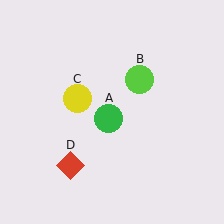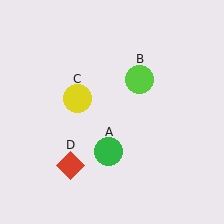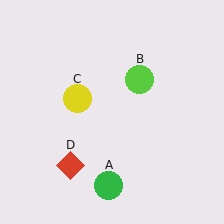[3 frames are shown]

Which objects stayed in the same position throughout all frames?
Lime circle (object B) and yellow circle (object C) and red diamond (object D) remained stationary.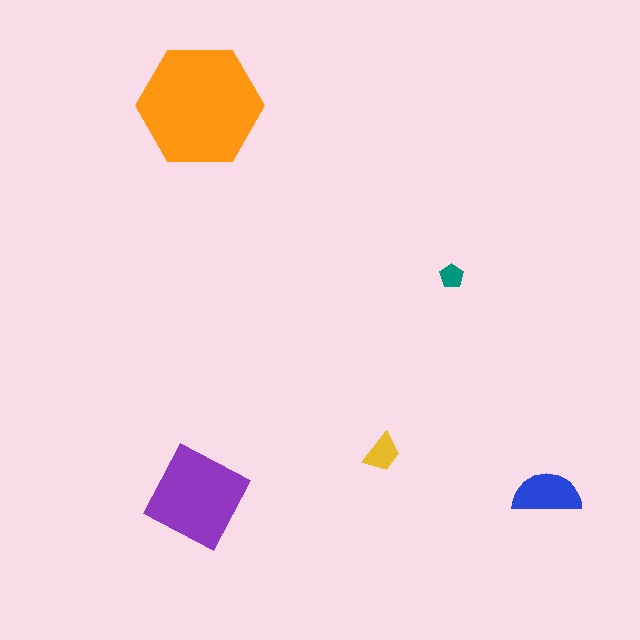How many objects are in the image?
There are 5 objects in the image.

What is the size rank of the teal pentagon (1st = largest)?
5th.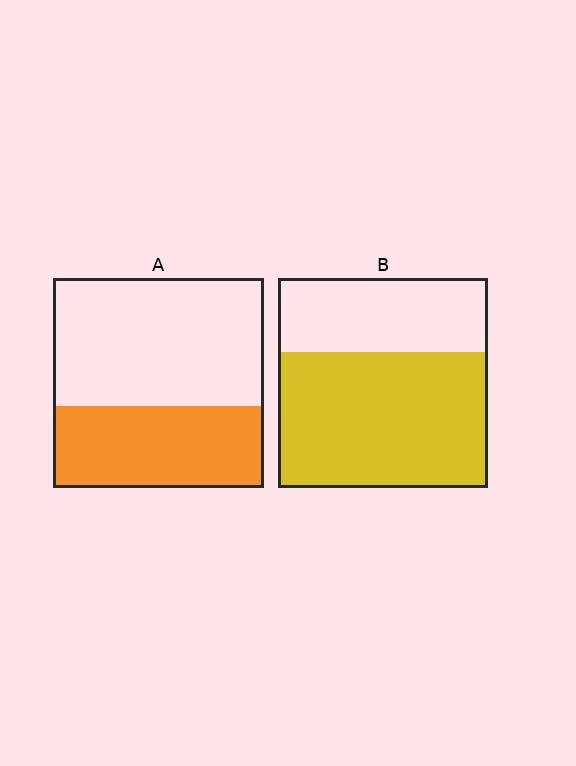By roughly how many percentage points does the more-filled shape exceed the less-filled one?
By roughly 25 percentage points (B over A).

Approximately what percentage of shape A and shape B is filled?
A is approximately 40% and B is approximately 65%.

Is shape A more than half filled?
No.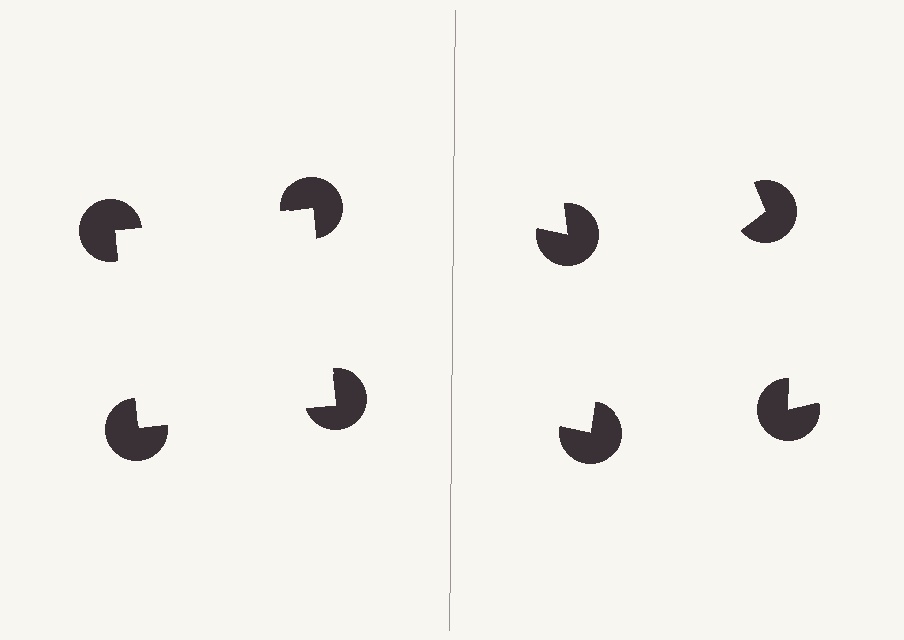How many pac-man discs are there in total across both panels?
8 — 4 on each side.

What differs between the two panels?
The pac-man discs are positioned identically on both sides; only the wedge orientations differ. On the left they align to a square; on the right they are misaligned.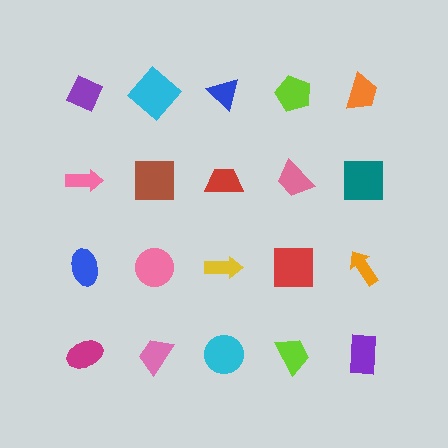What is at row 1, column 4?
A lime pentagon.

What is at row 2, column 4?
A pink trapezoid.